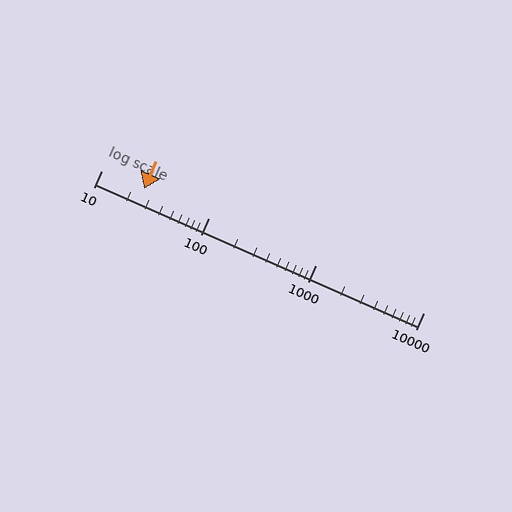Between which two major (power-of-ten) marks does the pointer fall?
The pointer is between 10 and 100.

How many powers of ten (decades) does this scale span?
The scale spans 3 decades, from 10 to 10000.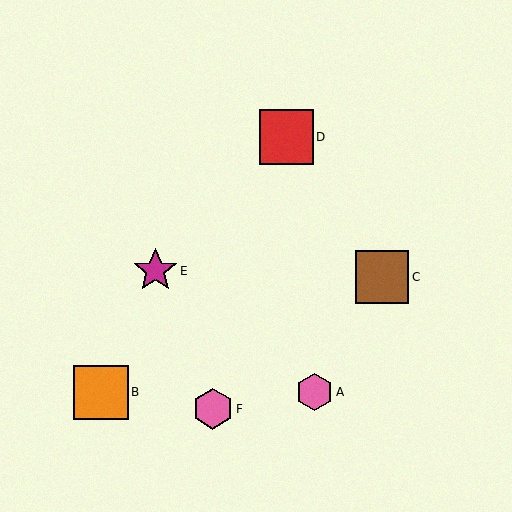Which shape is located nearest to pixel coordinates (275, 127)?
The red square (labeled D) at (286, 137) is nearest to that location.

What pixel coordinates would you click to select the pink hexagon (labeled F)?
Click at (213, 409) to select the pink hexagon F.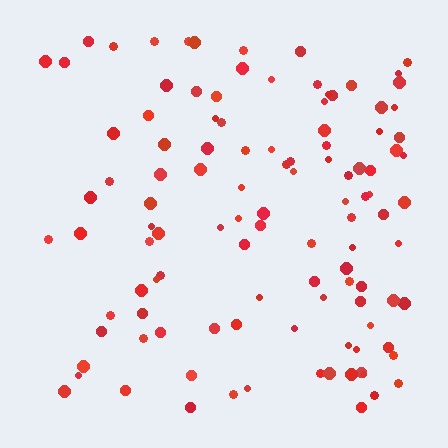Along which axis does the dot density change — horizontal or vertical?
Horizontal.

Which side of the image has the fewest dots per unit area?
The left.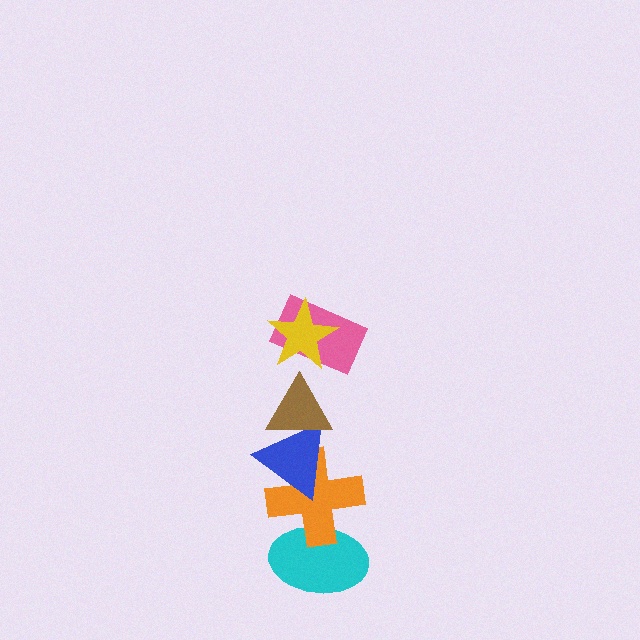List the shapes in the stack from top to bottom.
From top to bottom: the yellow star, the pink rectangle, the brown triangle, the blue triangle, the orange cross, the cyan ellipse.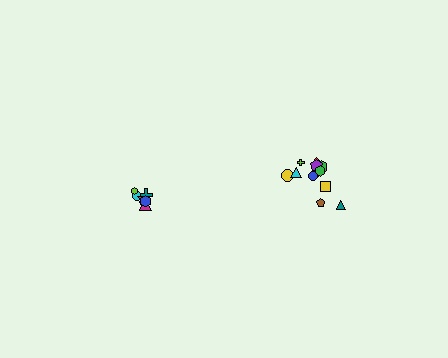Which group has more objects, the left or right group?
The right group.